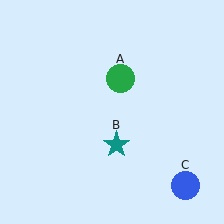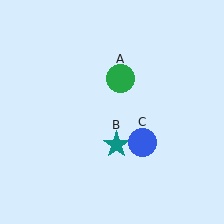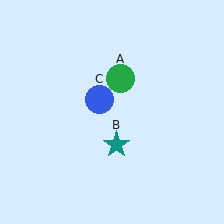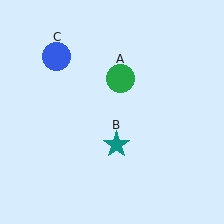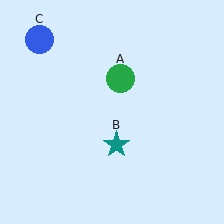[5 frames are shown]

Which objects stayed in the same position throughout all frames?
Green circle (object A) and teal star (object B) remained stationary.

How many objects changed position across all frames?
1 object changed position: blue circle (object C).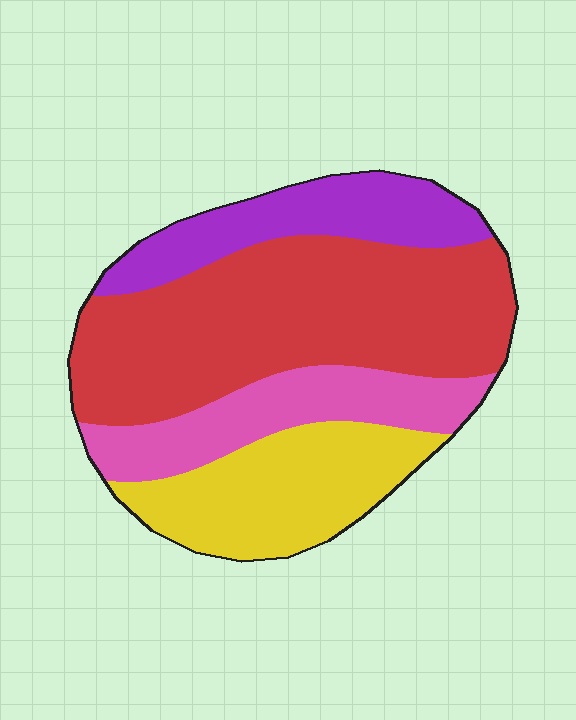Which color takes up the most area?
Red, at roughly 45%.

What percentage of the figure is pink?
Pink covers 17% of the figure.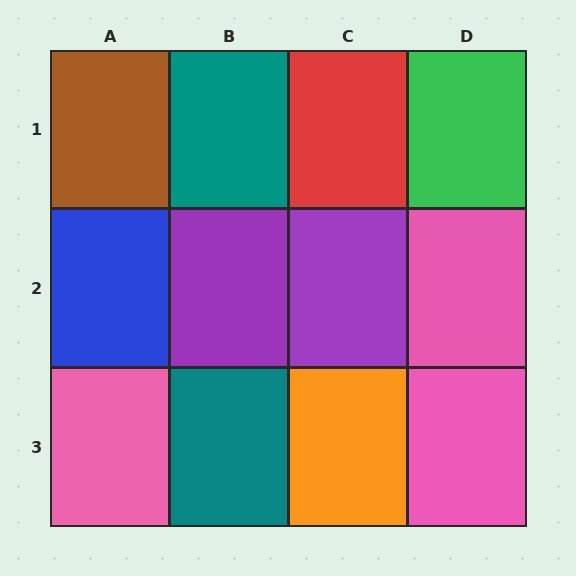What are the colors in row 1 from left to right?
Brown, teal, red, green.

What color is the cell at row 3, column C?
Orange.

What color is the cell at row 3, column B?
Teal.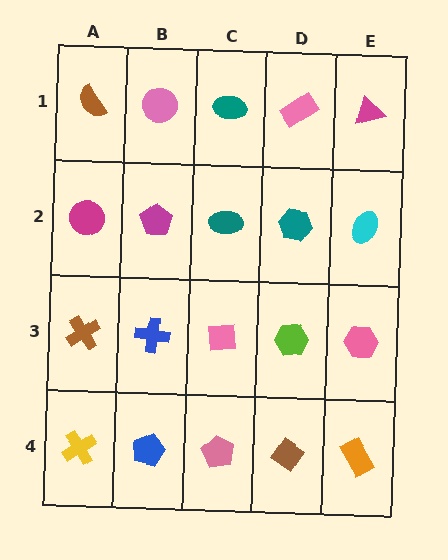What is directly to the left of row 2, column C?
A magenta pentagon.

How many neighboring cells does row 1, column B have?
3.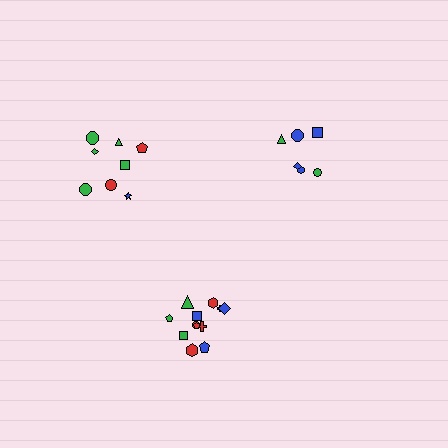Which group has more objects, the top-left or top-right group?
The top-left group.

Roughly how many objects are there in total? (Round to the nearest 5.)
Roughly 25 objects in total.